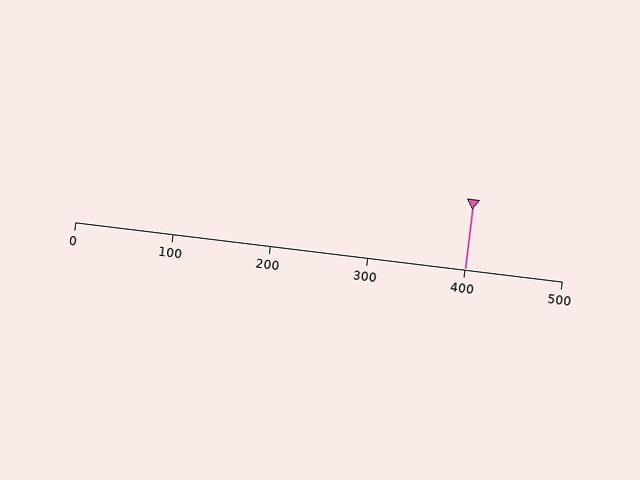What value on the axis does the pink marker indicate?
The marker indicates approximately 400.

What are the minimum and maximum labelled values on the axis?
The axis runs from 0 to 500.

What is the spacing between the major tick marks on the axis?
The major ticks are spaced 100 apart.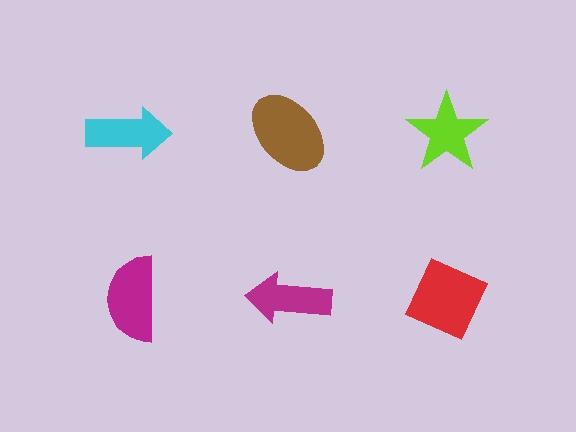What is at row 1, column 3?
A lime star.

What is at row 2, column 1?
A magenta semicircle.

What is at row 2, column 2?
A magenta arrow.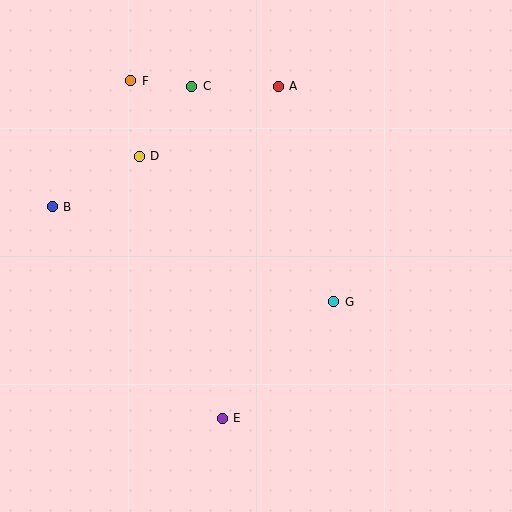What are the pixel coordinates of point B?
Point B is at (52, 207).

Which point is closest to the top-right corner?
Point A is closest to the top-right corner.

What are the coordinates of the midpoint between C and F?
The midpoint between C and F is at (161, 84).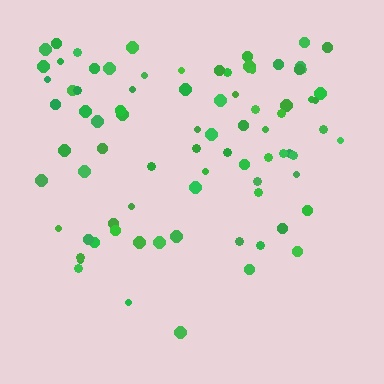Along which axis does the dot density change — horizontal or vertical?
Vertical.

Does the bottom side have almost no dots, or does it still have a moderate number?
Still a moderate number, just noticeably fewer than the top.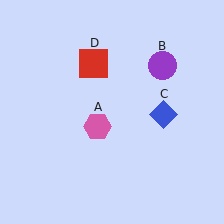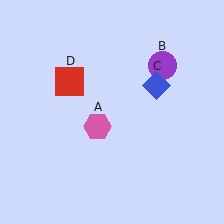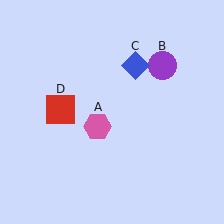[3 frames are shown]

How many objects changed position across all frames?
2 objects changed position: blue diamond (object C), red square (object D).